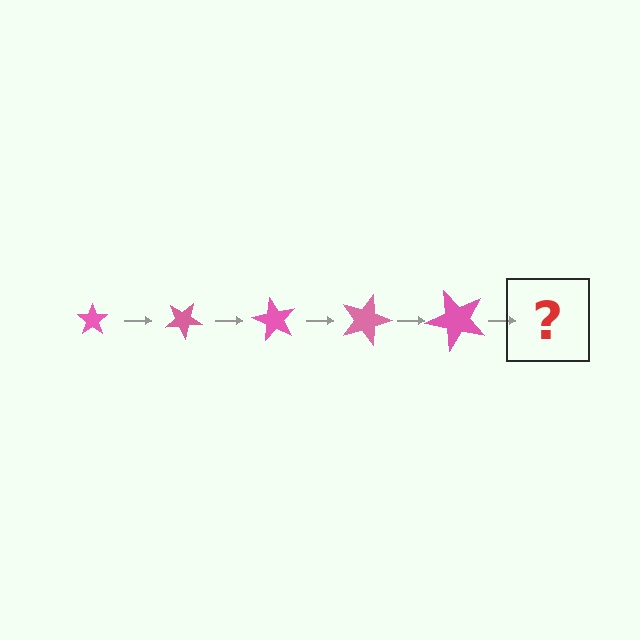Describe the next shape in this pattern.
It should be a star, larger than the previous one and rotated 150 degrees from the start.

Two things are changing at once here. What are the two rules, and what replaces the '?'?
The two rules are that the star grows larger each step and it rotates 30 degrees each step. The '?' should be a star, larger than the previous one and rotated 150 degrees from the start.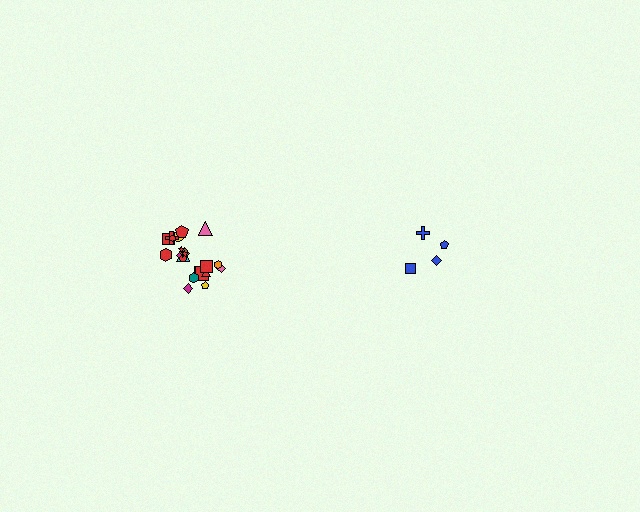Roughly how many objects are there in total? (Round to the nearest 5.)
Roughly 25 objects in total.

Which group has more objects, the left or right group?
The left group.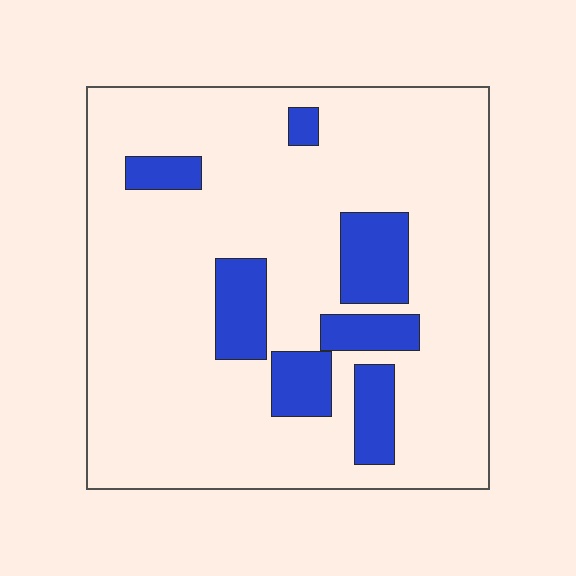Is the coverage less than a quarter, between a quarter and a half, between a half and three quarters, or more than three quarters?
Less than a quarter.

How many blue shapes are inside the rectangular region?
7.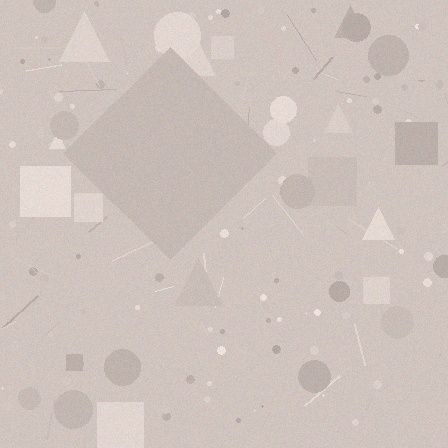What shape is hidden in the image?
A diamond is hidden in the image.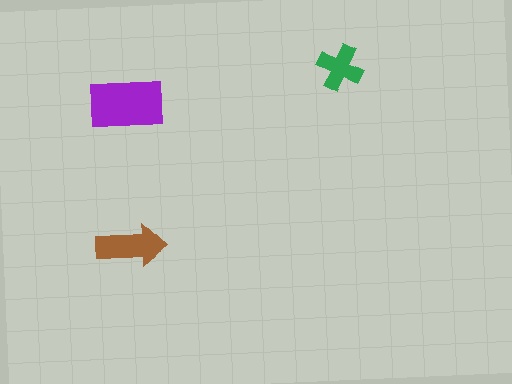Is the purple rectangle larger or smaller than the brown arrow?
Larger.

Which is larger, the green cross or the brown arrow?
The brown arrow.